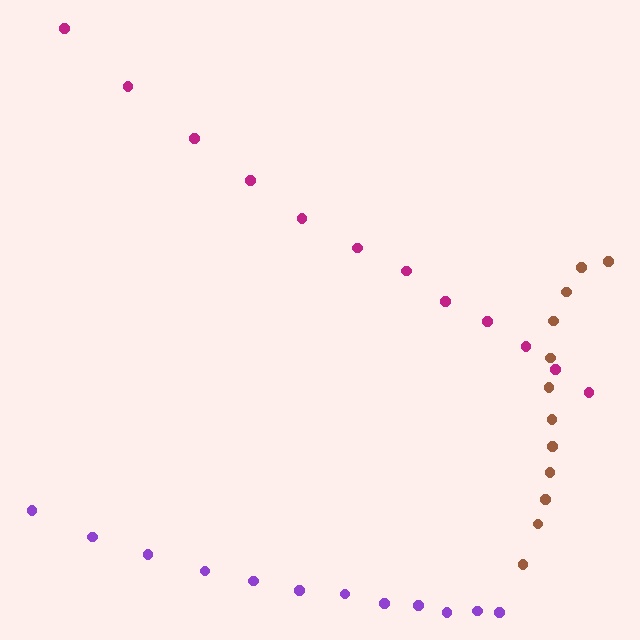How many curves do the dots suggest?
There are 3 distinct paths.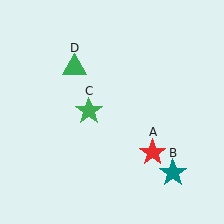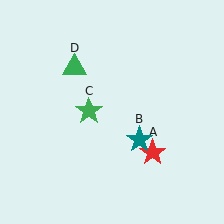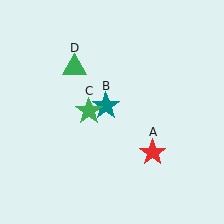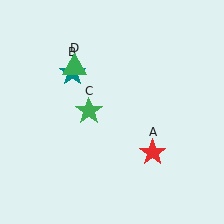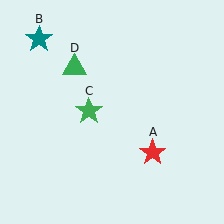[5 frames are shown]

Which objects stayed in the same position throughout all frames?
Red star (object A) and green star (object C) and green triangle (object D) remained stationary.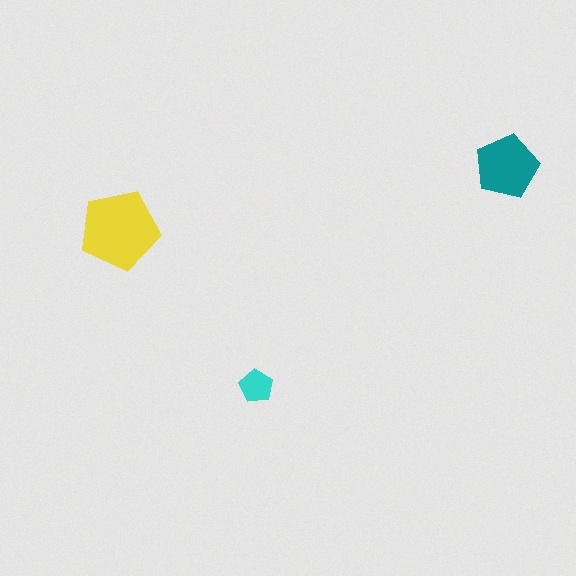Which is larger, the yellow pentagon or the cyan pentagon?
The yellow one.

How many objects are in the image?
There are 3 objects in the image.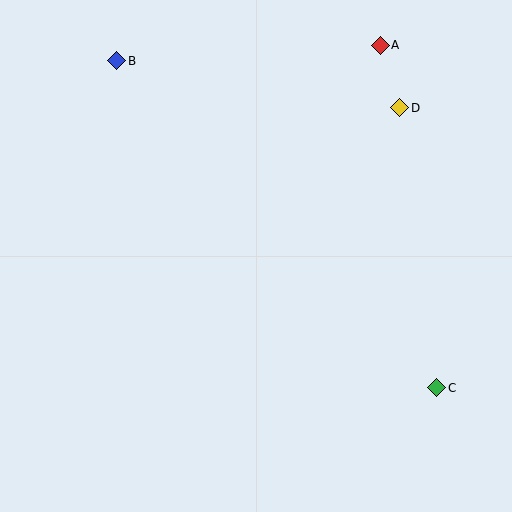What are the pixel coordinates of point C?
Point C is at (437, 388).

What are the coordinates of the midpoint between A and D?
The midpoint between A and D is at (390, 76).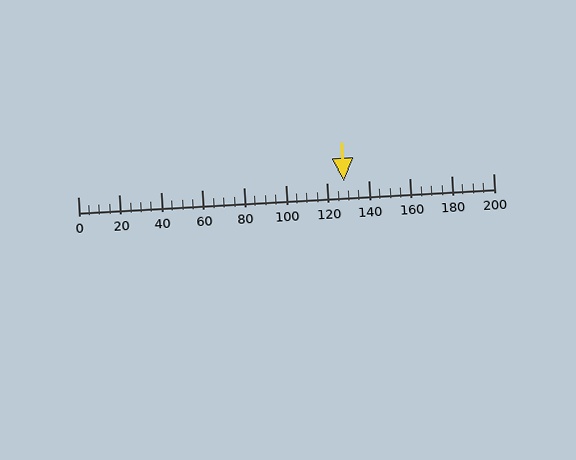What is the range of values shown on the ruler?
The ruler shows values from 0 to 200.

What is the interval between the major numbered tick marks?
The major tick marks are spaced 20 units apart.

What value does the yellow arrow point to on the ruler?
The yellow arrow points to approximately 128.